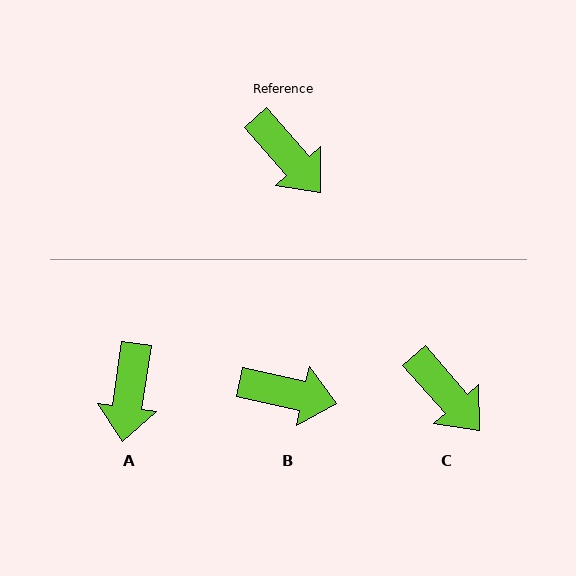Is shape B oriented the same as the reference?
No, it is off by about 36 degrees.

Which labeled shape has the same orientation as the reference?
C.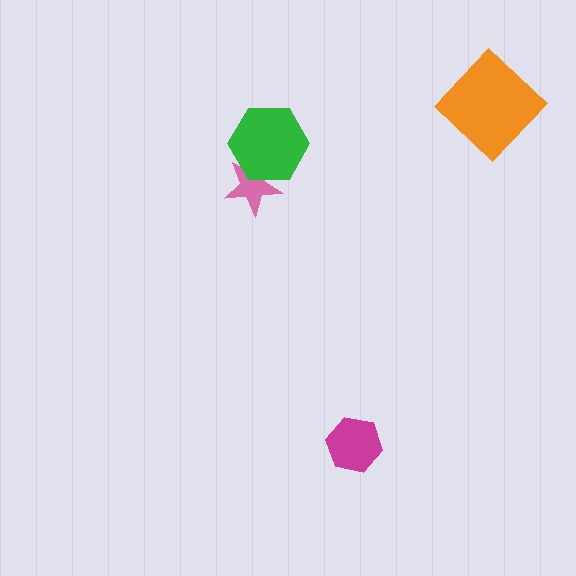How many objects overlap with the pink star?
1 object overlaps with the pink star.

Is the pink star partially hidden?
Yes, it is partially covered by another shape.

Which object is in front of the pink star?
The green hexagon is in front of the pink star.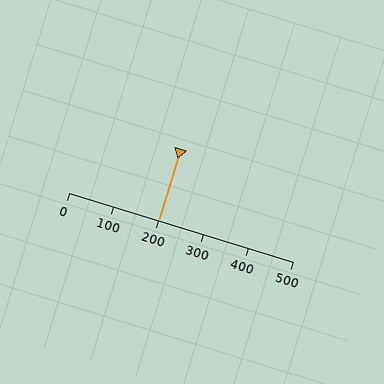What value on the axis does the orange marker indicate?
The marker indicates approximately 200.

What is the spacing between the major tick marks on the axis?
The major ticks are spaced 100 apart.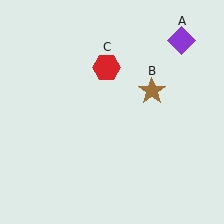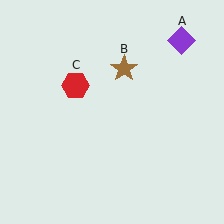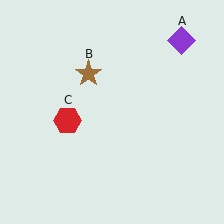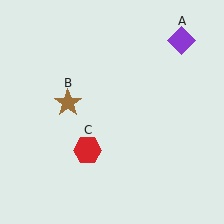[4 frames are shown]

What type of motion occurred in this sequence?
The brown star (object B), red hexagon (object C) rotated counterclockwise around the center of the scene.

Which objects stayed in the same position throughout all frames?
Purple diamond (object A) remained stationary.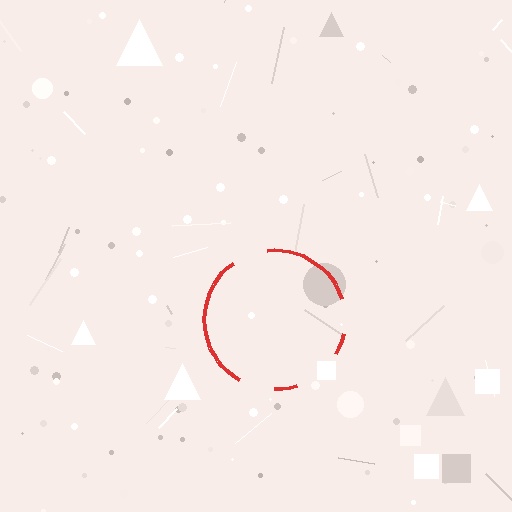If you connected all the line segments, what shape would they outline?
They would outline a circle.